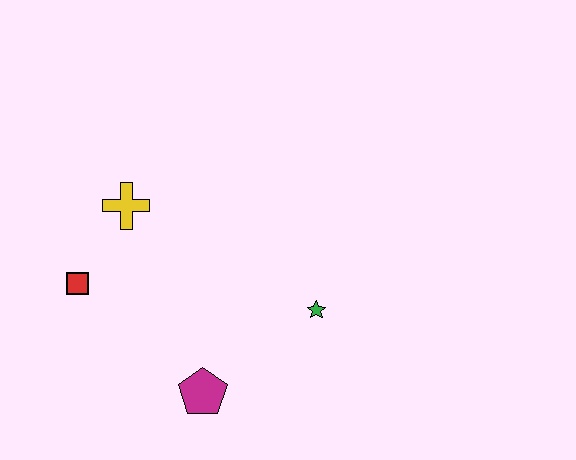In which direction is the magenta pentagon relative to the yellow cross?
The magenta pentagon is below the yellow cross.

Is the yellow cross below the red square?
No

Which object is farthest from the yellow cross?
The green star is farthest from the yellow cross.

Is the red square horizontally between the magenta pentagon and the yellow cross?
No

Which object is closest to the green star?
The magenta pentagon is closest to the green star.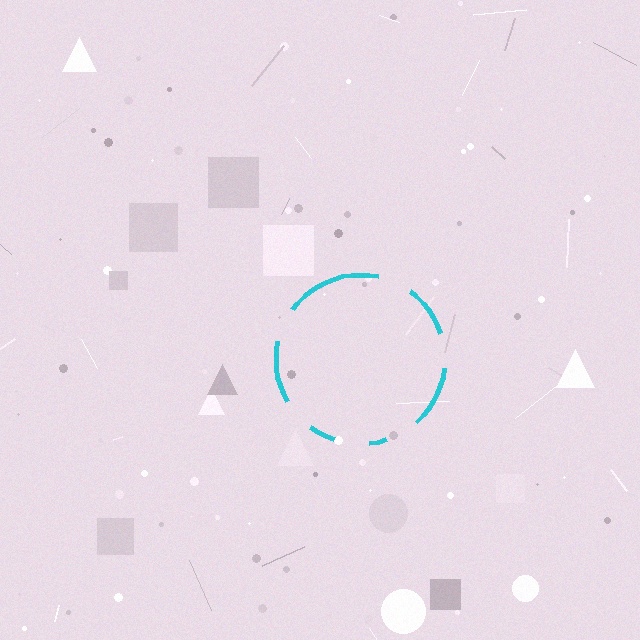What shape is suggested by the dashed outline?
The dashed outline suggests a circle.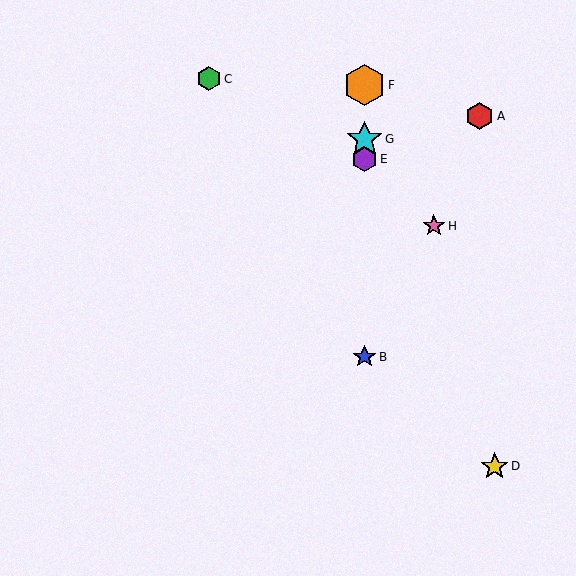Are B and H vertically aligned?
No, B is at x≈364 and H is at x≈434.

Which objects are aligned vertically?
Objects B, E, F, G are aligned vertically.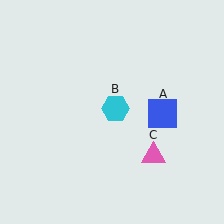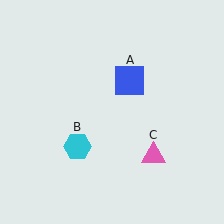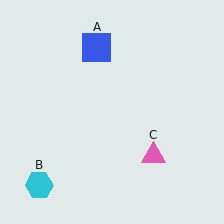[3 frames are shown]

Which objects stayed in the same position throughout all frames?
Pink triangle (object C) remained stationary.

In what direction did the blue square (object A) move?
The blue square (object A) moved up and to the left.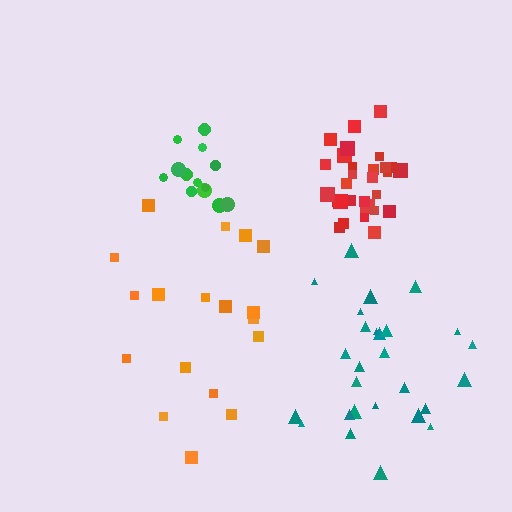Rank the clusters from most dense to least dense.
red, green, teal, orange.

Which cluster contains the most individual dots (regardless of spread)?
Red (30).